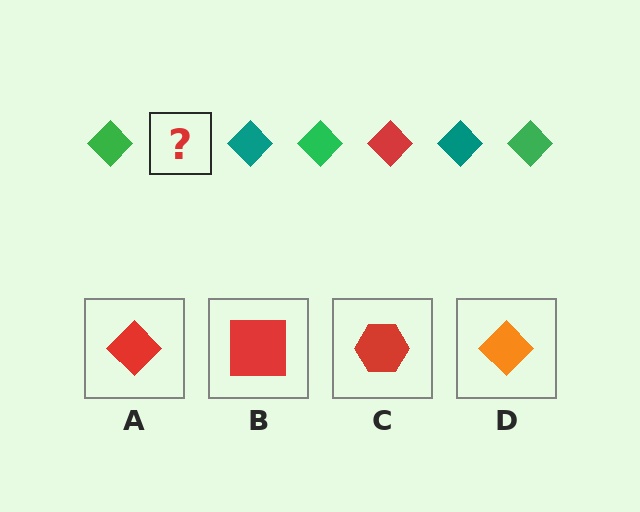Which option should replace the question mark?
Option A.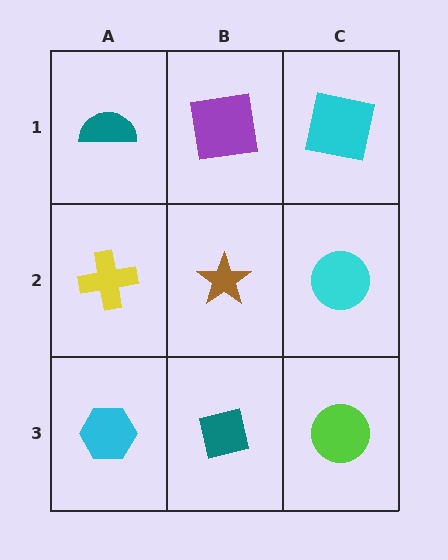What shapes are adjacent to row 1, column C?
A cyan circle (row 2, column C), a purple square (row 1, column B).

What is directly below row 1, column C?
A cyan circle.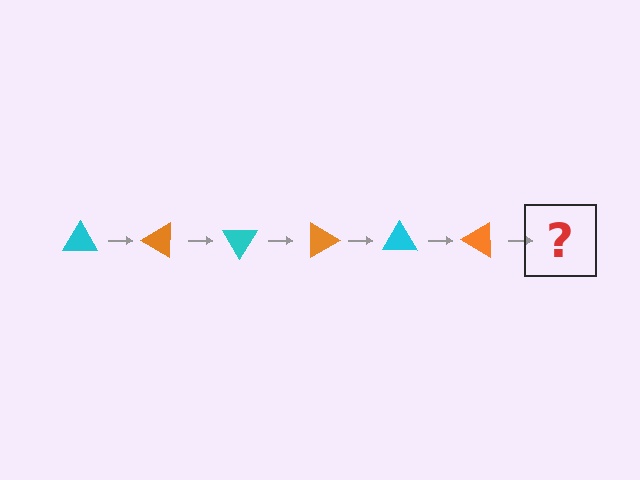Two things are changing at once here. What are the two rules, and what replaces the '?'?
The two rules are that it rotates 30 degrees each step and the color cycles through cyan and orange. The '?' should be a cyan triangle, rotated 180 degrees from the start.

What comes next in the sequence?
The next element should be a cyan triangle, rotated 180 degrees from the start.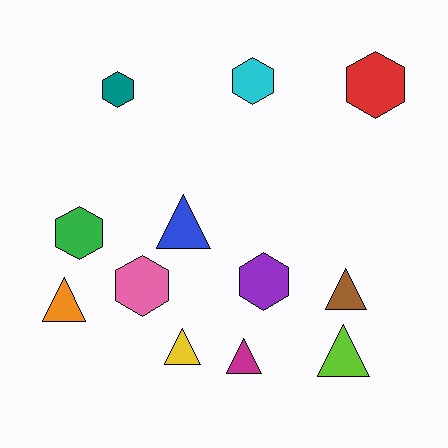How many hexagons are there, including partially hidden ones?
There are 6 hexagons.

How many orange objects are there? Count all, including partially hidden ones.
There is 1 orange object.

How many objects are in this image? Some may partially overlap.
There are 12 objects.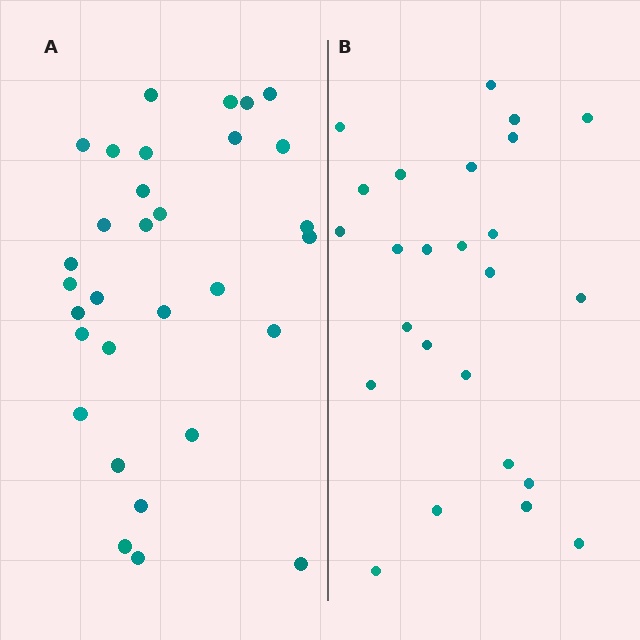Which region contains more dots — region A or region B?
Region A (the left region) has more dots.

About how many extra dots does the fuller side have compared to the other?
Region A has about 6 more dots than region B.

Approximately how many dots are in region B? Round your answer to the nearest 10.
About 20 dots. (The exact count is 25, which rounds to 20.)